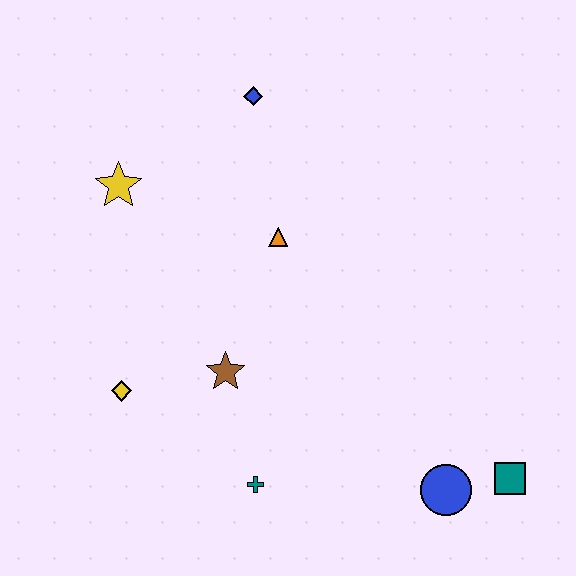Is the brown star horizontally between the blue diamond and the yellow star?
Yes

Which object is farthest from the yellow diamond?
The teal square is farthest from the yellow diamond.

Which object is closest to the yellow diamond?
The brown star is closest to the yellow diamond.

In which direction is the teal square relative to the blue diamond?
The teal square is below the blue diamond.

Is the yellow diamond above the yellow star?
No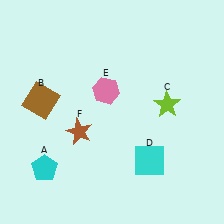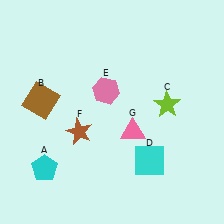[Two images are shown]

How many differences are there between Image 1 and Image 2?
There is 1 difference between the two images.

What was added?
A pink triangle (G) was added in Image 2.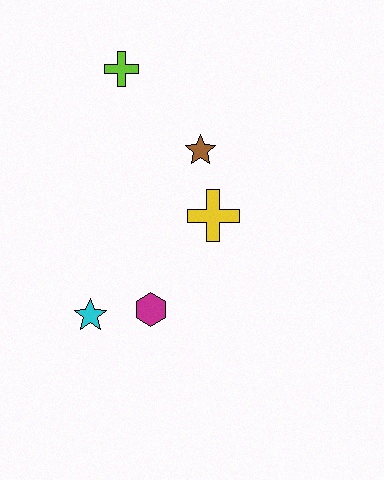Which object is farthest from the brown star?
The cyan star is farthest from the brown star.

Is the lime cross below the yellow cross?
No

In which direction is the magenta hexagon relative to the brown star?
The magenta hexagon is below the brown star.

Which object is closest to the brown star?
The yellow cross is closest to the brown star.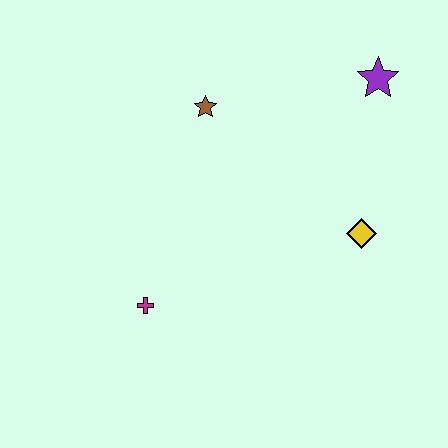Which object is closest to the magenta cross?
The brown star is closest to the magenta cross.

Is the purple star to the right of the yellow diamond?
Yes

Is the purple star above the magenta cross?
Yes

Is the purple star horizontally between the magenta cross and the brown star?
No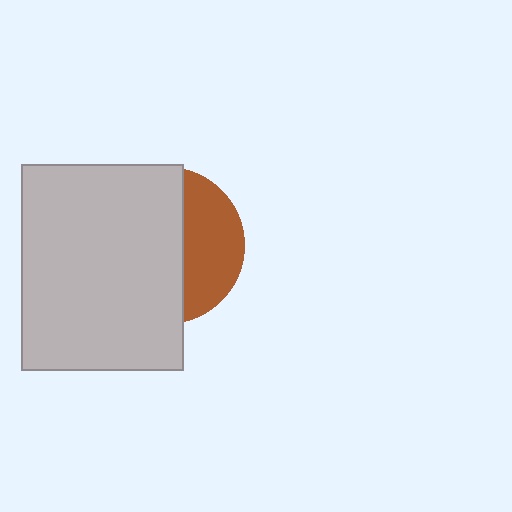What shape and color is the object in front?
The object in front is a light gray rectangle.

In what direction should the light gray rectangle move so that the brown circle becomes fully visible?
The light gray rectangle should move left. That is the shortest direction to clear the overlap and leave the brown circle fully visible.